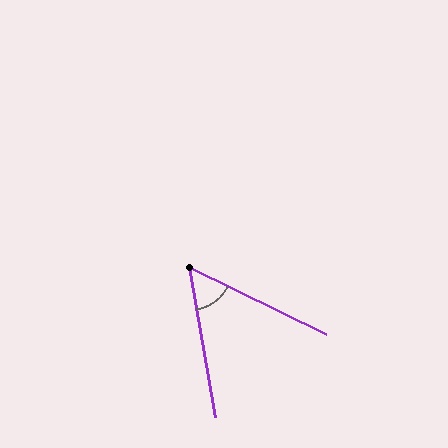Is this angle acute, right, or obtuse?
It is acute.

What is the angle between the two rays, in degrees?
Approximately 54 degrees.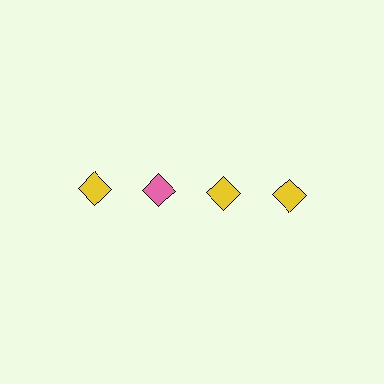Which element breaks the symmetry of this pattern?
The pink diamond in the top row, second from left column breaks the symmetry. All other shapes are yellow diamonds.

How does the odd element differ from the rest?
It has a different color: pink instead of yellow.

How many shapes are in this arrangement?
There are 4 shapes arranged in a grid pattern.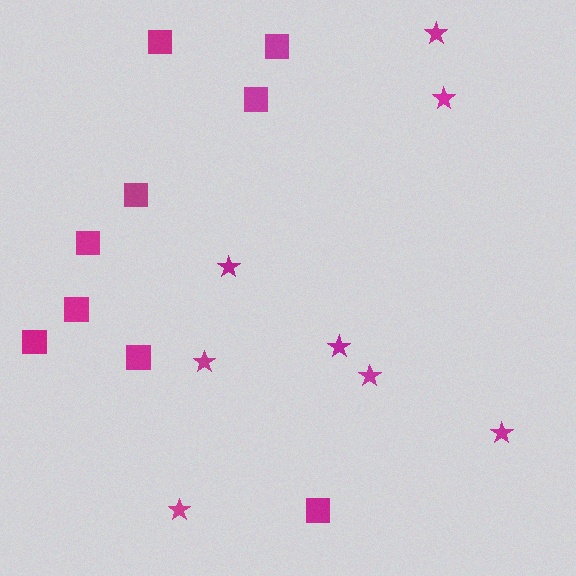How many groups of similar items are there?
There are 2 groups: one group of stars (8) and one group of squares (9).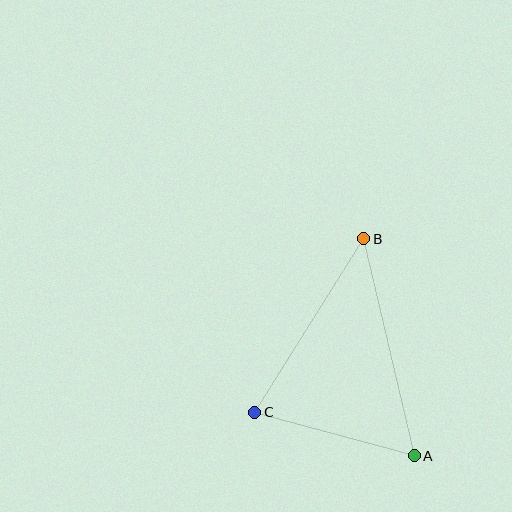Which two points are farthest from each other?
Points A and B are farthest from each other.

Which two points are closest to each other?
Points A and C are closest to each other.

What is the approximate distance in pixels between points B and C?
The distance between B and C is approximately 205 pixels.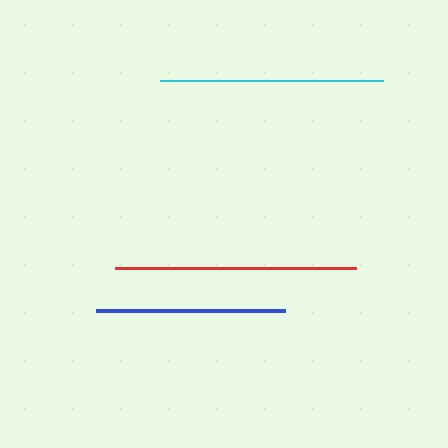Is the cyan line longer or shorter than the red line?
The red line is longer than the cyan line.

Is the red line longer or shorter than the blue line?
The red line is longer than the blue line.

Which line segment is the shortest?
The blue line is the shortest at approximately 188 pixels.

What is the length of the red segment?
The red segment is approximately 240 pixels long.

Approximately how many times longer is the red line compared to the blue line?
The red line is approximately 1.3 times the length of the blue line.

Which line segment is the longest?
The red line is the longest at approximately 240 pixels.